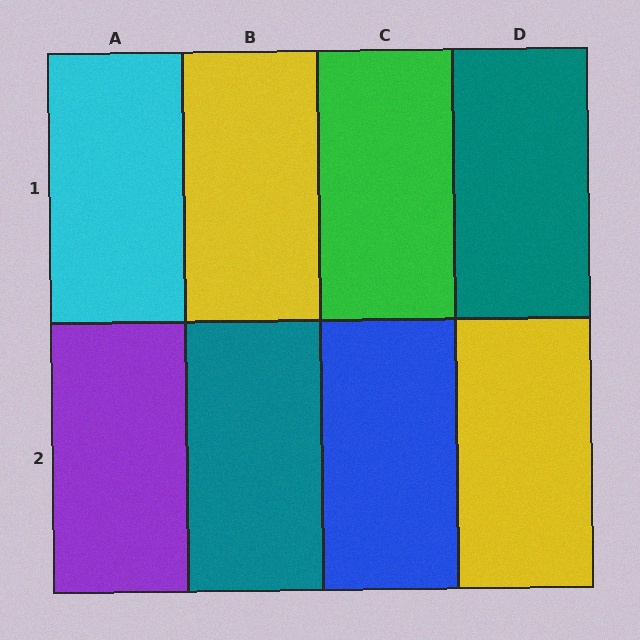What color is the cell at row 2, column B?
Teal.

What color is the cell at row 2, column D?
Yellow.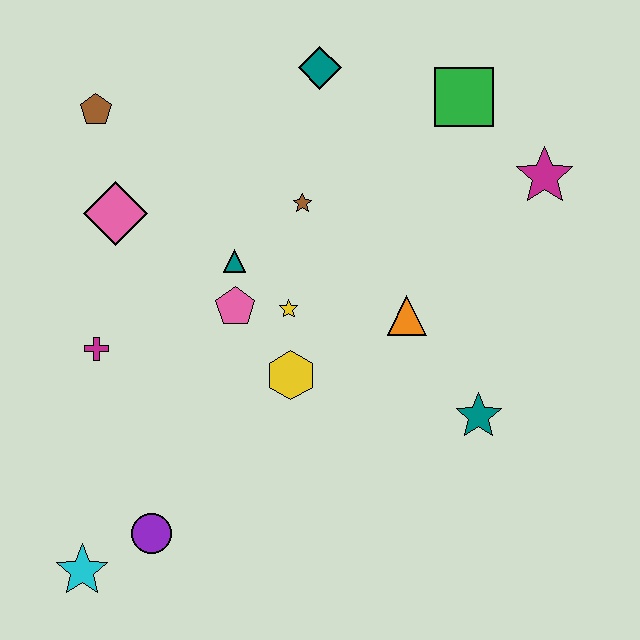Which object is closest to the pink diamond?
The brown pentagon is closest to the pink diamond.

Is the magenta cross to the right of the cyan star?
Yes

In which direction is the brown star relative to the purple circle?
The brown star is above the purple circle.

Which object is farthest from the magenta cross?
The magenta star is farthest from the magenta cross.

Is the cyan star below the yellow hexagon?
Yes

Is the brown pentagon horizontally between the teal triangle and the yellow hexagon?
No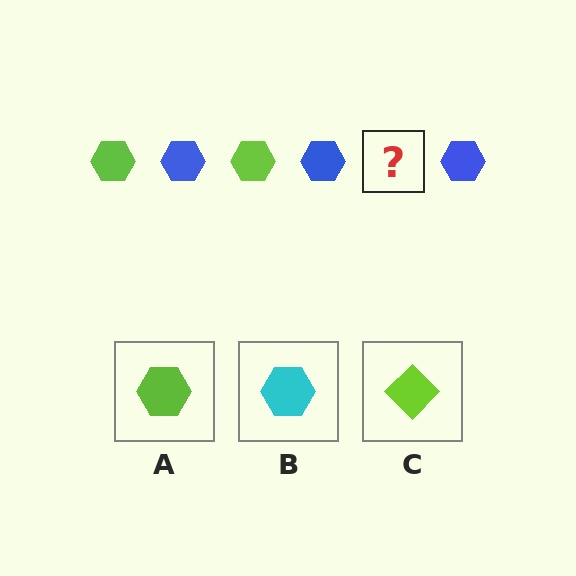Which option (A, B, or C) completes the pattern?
A.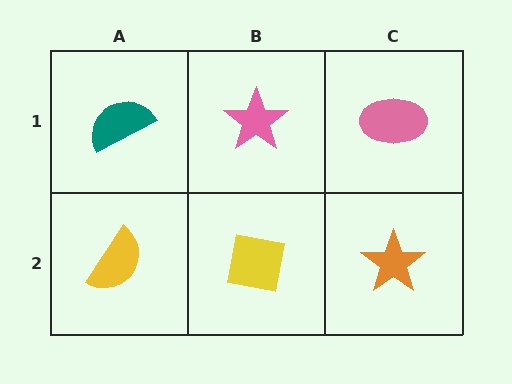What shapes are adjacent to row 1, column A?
A yellow semicircle (row 2, column A), a pink star (row 1, column B).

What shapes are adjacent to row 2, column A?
A teal semicircle (row 1, column A), a yellow square (row 2, column B).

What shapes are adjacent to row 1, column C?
An orange star (row 2, column C), a pink star (row 1, column B).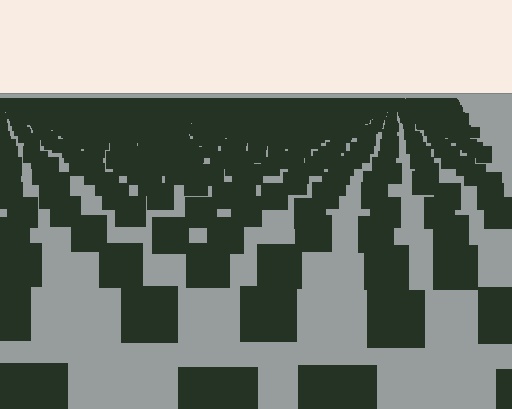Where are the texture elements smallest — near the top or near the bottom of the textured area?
Near the top.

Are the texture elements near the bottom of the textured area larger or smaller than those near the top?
Larger. Near the bottom, elements are closer to the viewer and appear at a bigger on-screen size.